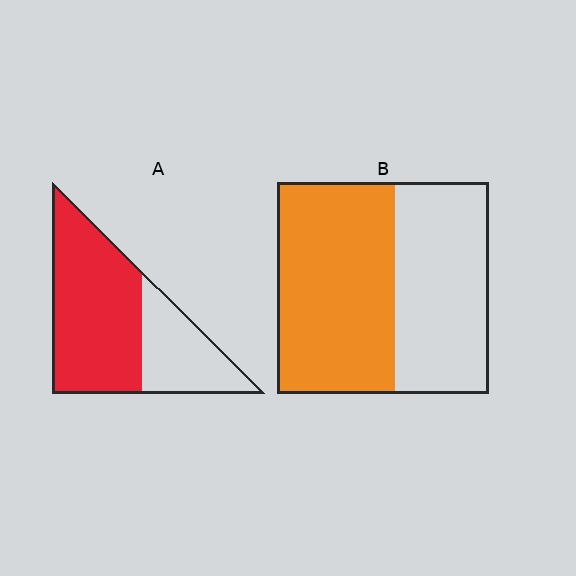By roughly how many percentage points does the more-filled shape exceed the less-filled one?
By roughly 10 percentage points (A over B).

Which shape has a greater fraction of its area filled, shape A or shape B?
Shape A.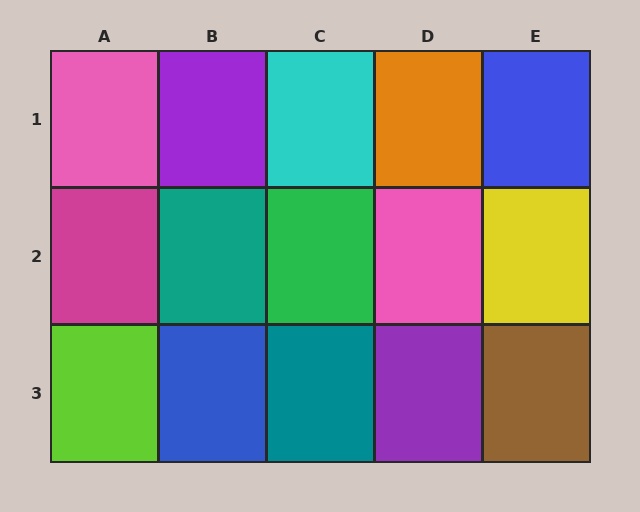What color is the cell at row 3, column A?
Lime.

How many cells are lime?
1 cell is lime.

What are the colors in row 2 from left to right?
Magenta, teal, green, pink, yellow.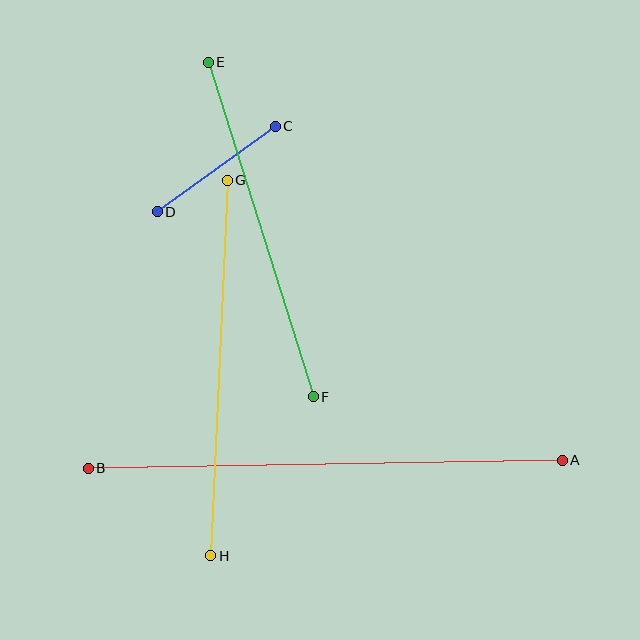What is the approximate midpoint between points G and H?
The midpoint is at approximately (219, 368) pixels.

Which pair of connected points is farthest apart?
Points A and B are farthest apart.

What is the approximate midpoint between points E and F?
The midpoint is at approximately (261, 230) pixels.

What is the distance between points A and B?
The distance is approximately 474 pixels.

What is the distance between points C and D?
The distance is approximately 146 pixels.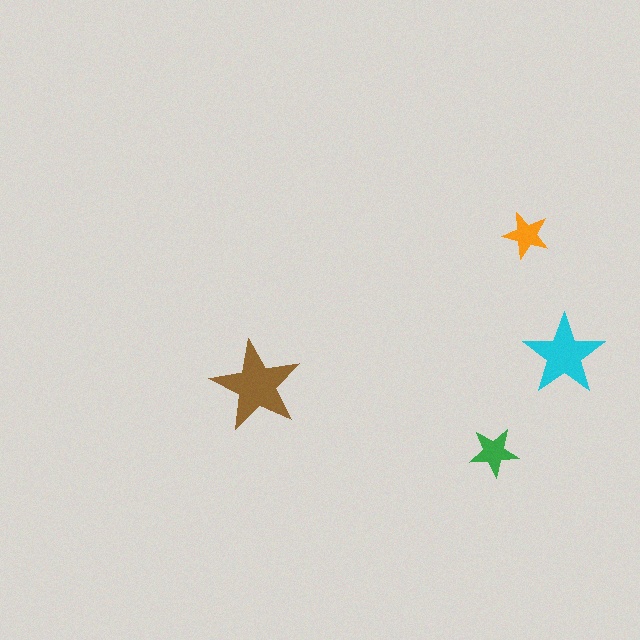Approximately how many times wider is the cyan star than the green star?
About 1.5 times wider.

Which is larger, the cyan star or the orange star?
The cyan one.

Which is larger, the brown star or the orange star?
The brown one.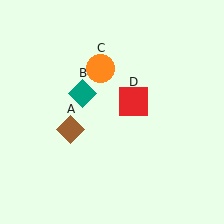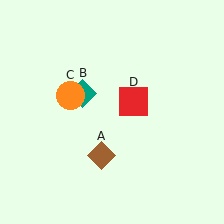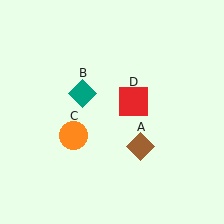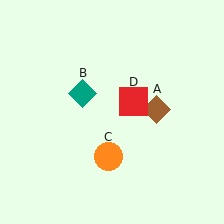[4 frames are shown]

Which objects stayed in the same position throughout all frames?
Teal diamond (object B) and red square (object D) remained stationary.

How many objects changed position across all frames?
2 objects changed position: brown diamond (object A), orange circle (object C).